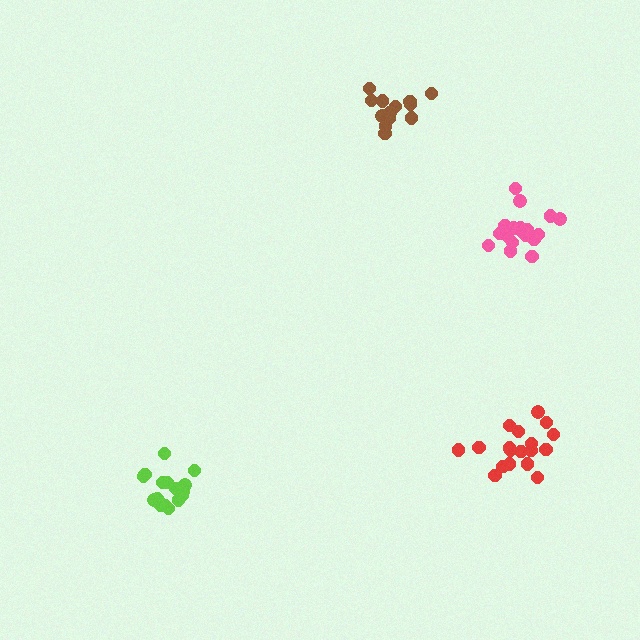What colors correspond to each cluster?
The clusters are colored: red, brown, lime, pink.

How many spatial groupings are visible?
There are 4 spatial groupings.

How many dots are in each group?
Group 1: 18 dots, Group 2: 13 dots, Group 3: 18 dots, Group 4: 19 dots (68 total).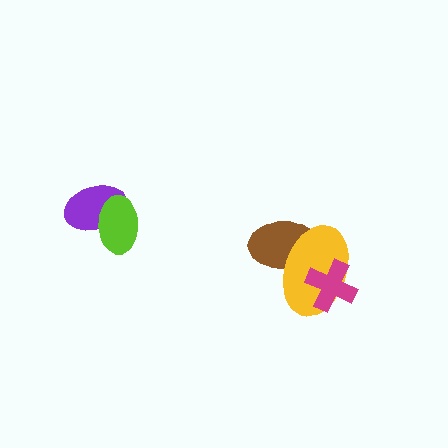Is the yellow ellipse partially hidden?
Yes, it is partially covered by another shape.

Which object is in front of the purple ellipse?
The lime ellipse is in front of the purple ellipse.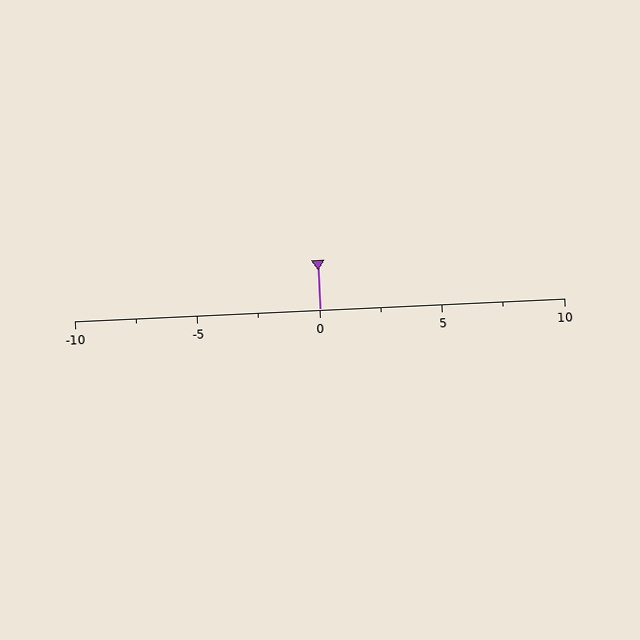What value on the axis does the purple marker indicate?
The marker indicates approximately 0.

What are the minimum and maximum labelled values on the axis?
The axis runs from -10 to 10.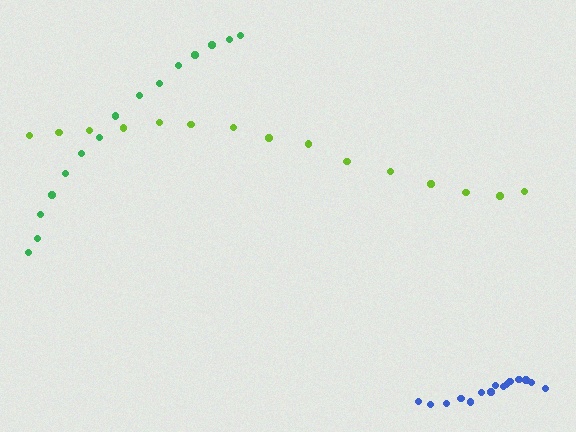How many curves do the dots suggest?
There are 3 distinct paths.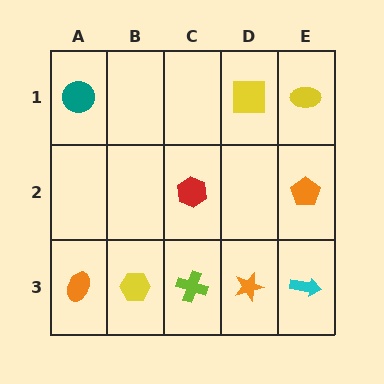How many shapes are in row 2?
2 shapes.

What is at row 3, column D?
An orange star.